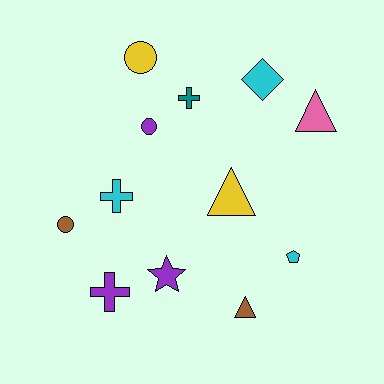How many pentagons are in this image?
There is 1 pentagon.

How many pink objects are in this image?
There is 1 pink object.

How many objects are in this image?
There are 12 objects.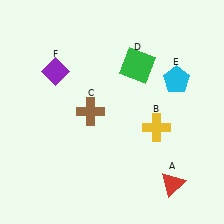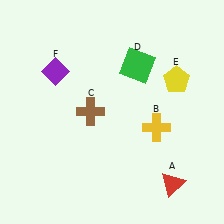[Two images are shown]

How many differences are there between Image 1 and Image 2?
There is 1 difference between the two images.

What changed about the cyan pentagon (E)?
In Image 1, E is cyan. In Image 2, it changed to yellow.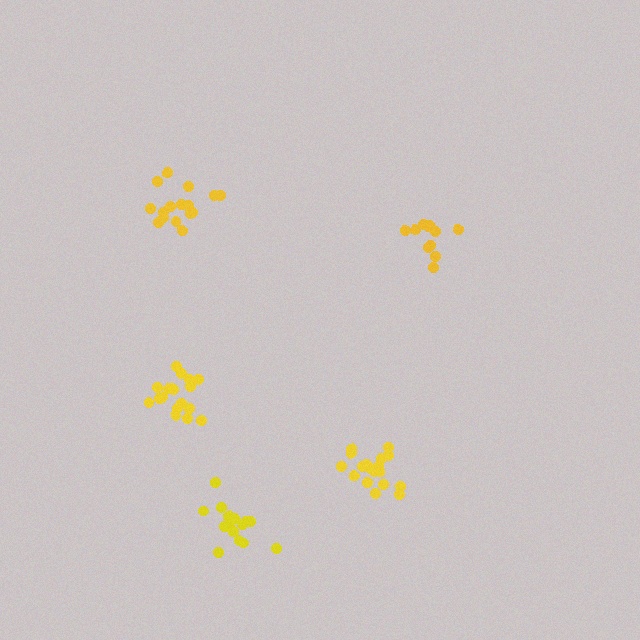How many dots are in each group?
Group 1: 16 dots, Group 2: 17 dots, Group 3: 18 dots, Group 4: 12 dots, Group 5: 18 dots (81 total).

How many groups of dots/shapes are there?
There are 5 groups.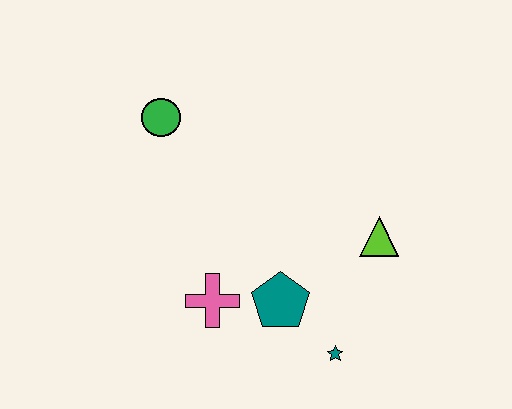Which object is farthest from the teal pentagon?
The green circle is farthest from the teal pentagon.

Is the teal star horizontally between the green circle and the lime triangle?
Yes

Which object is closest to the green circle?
The pink cross is closest to the green circle.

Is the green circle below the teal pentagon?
No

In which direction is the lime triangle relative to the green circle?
The lime triangle is to the right of the green circle.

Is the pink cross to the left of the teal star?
Yes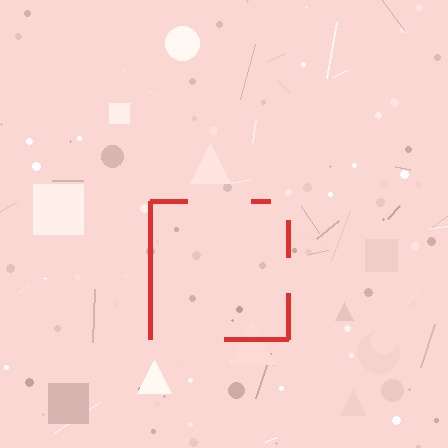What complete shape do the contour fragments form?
The contour fragments form a square.